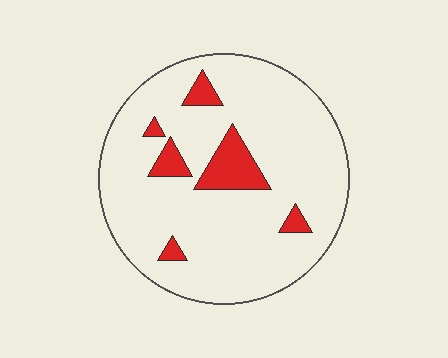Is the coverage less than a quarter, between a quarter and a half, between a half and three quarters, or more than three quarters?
Less than a quarter.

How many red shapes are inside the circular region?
6.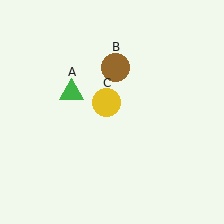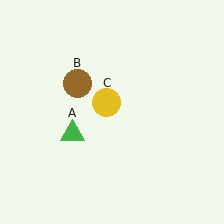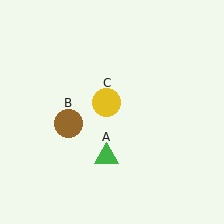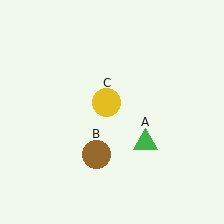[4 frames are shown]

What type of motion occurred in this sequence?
The green triangle (object A), brown circle (object B) rotated counterclockwise around the center of the scene.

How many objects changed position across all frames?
2 objects changed position: green triangle (object A), brown circle (object B).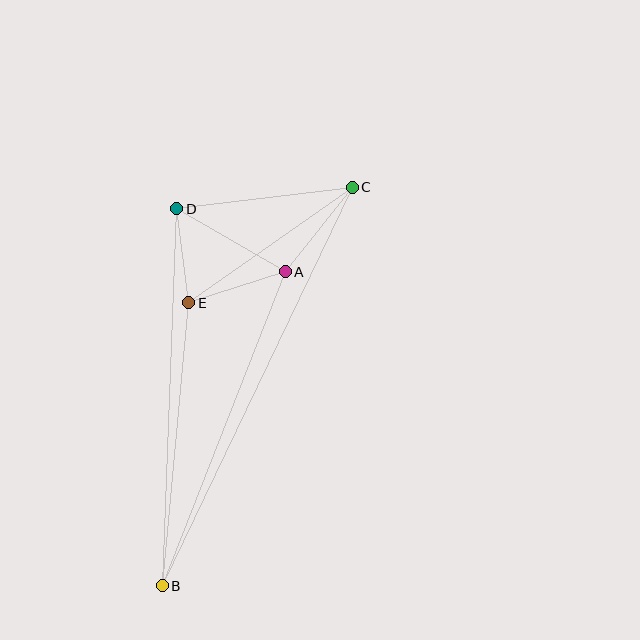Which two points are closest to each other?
Points D and E are closest to each other.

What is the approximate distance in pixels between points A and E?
The distance between A and E is approximately 101 pixels.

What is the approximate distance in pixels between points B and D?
The distance between B and D is approximately 377 pixels.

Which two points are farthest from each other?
Points B and C are farthest from each other.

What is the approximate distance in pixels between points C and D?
The distance between C and D is approximately 177 pixels.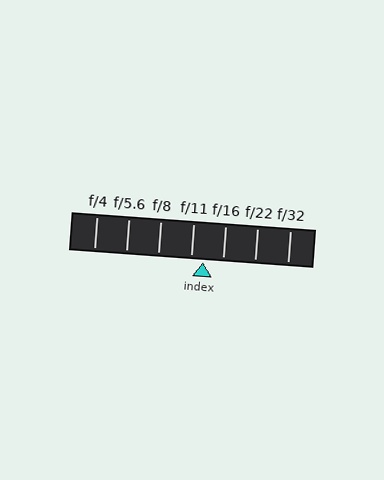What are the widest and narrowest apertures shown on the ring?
The widest aperture shown is f/4 and the narrowest is f/32.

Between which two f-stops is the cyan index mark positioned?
The index mark is between f/11 and f/16.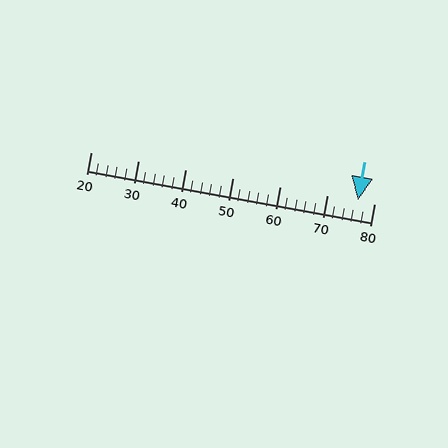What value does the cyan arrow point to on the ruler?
The cyan arrow points to approximately 77.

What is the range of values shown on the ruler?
The ruler shows values from 20 to 80.